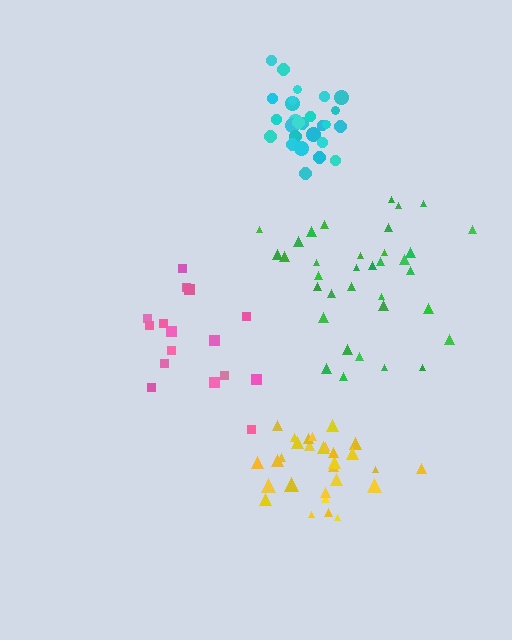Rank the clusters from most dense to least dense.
cyan, yellow, green, pink.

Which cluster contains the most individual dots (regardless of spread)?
Green (35).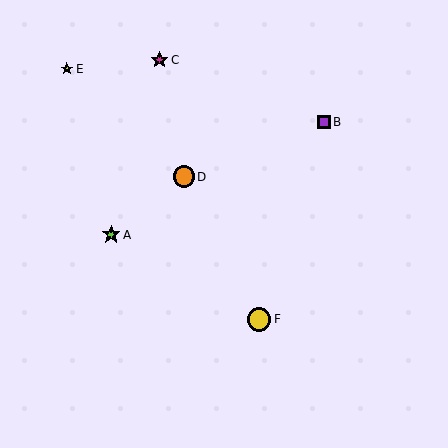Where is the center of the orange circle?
The center of the orange circle is at (184, 177).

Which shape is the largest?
The yellow circle (labeled F) is the largest.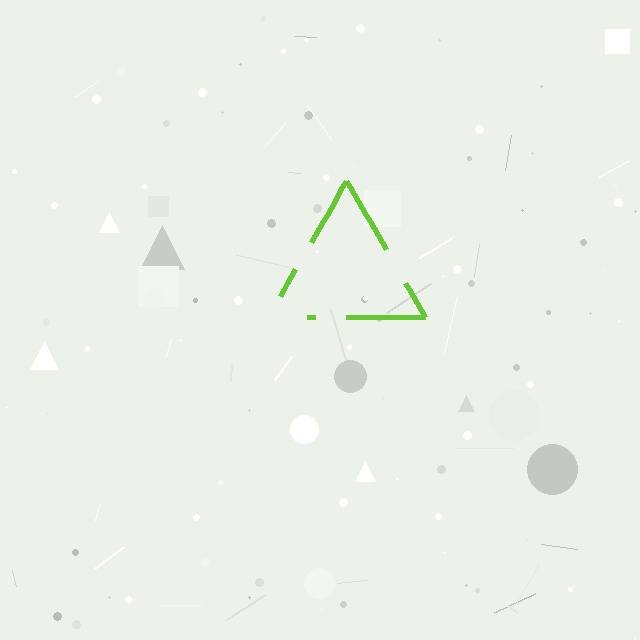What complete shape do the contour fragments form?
The contour fragments form a triangle.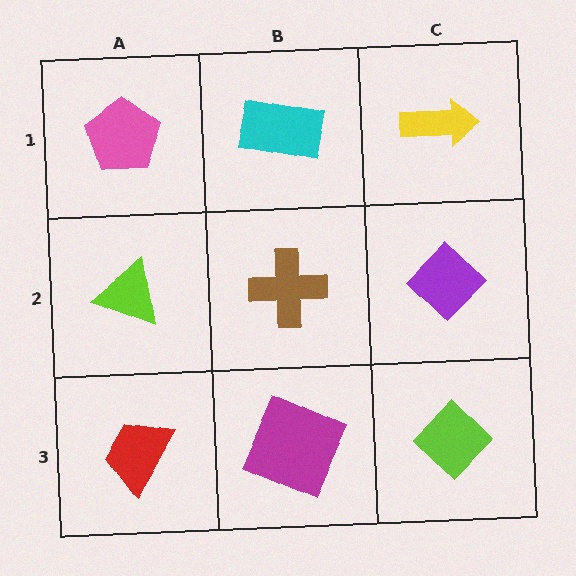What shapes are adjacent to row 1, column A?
A lime triangle (row 2, column A), a cyan rectangle (row 1, column B).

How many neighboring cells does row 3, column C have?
2.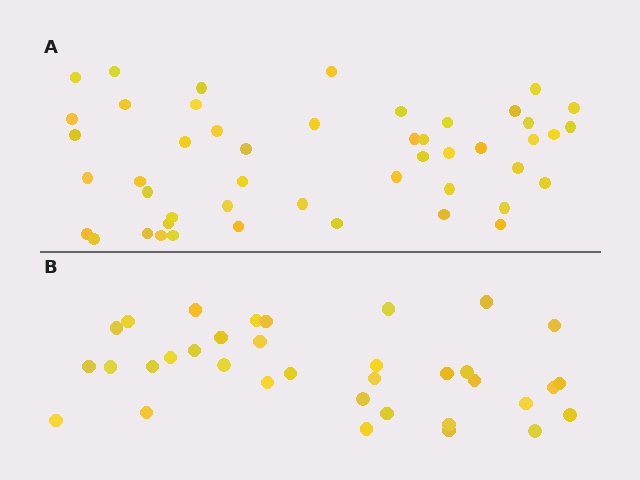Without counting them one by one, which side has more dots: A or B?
Region A (the top region) has more dots.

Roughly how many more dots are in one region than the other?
Region A has approximately 15 more dots than region B.